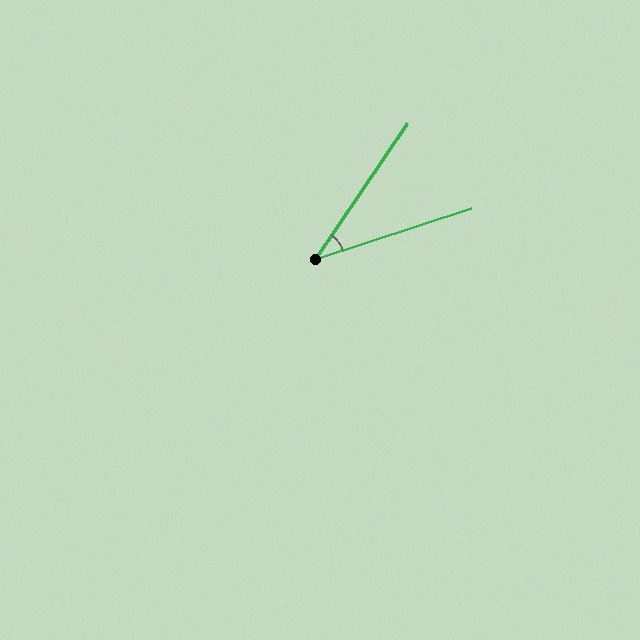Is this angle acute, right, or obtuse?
It is acute.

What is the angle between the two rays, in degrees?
Approximately 38 degrees.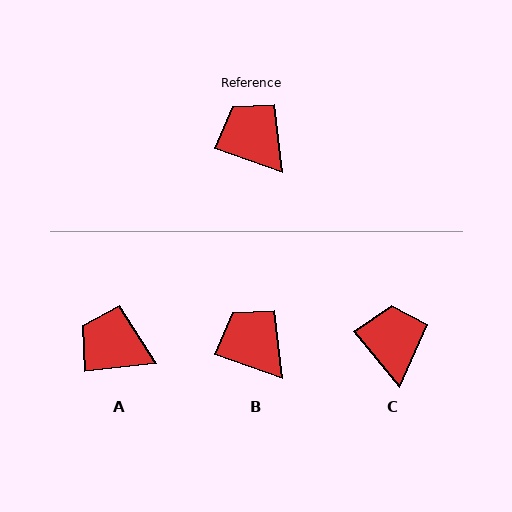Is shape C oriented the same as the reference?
No, it is off by about 31 degrees.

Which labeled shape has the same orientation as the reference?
B.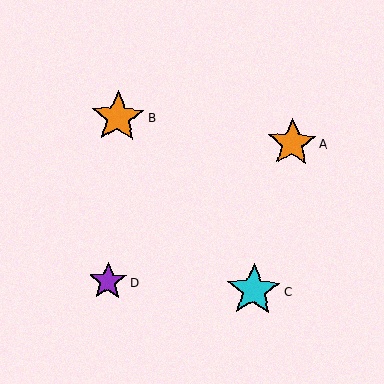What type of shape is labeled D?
Shape D is a purple star.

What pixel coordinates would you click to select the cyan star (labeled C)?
Click at (254, 290) to select the cyan star C.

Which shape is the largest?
The cyan star (labeled C) is the largest.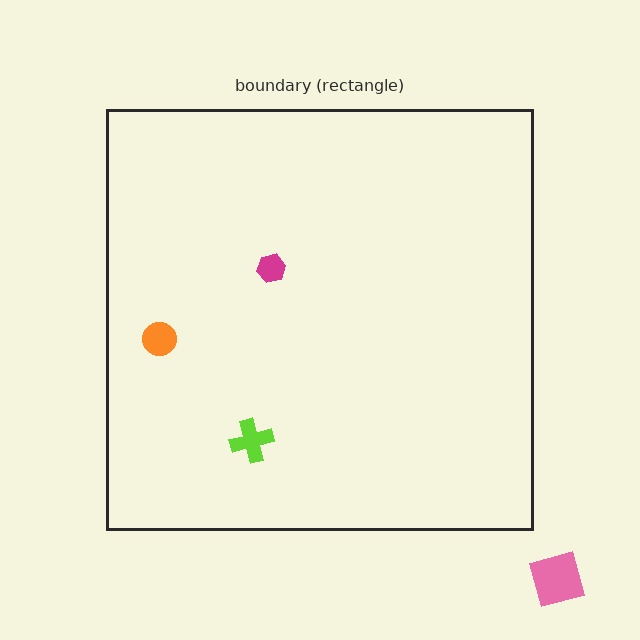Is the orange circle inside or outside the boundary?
Inside.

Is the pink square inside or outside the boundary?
Outside.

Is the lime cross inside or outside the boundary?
Inside.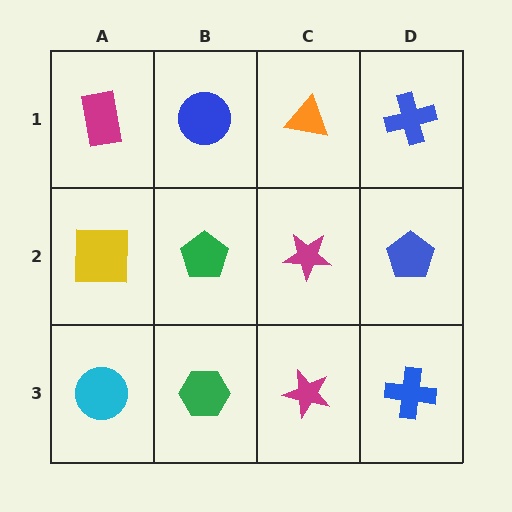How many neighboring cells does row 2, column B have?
4.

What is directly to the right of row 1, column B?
An orange triangle.